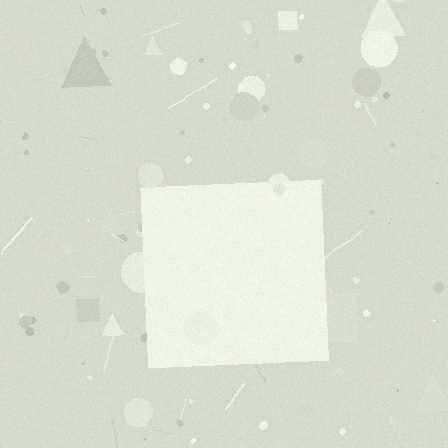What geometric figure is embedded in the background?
A square is embedded in the background.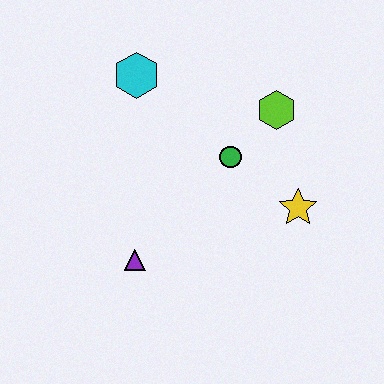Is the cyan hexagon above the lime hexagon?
Yes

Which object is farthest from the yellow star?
The cyan hexagon is farthest from the yellow star.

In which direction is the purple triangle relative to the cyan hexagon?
The purple triangle is below the cyan hexagon.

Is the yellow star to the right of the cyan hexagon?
Yes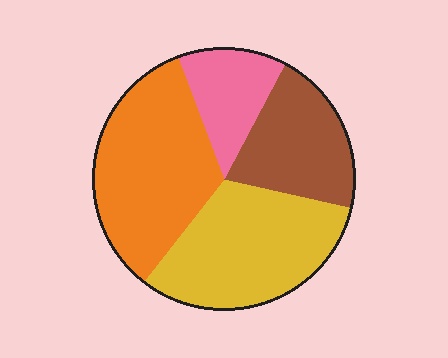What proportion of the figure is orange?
Orange covers around 35% of the figure.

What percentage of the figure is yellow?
Yellow covers around 30% of the figure.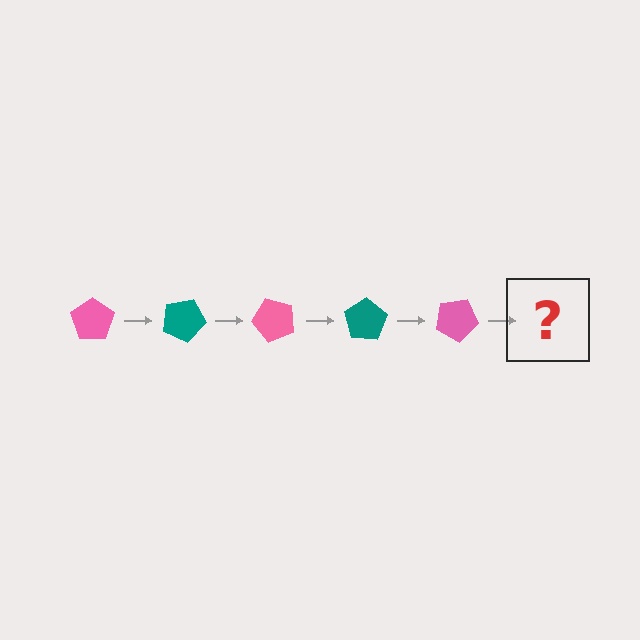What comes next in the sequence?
The next element should be a teal pentagon, rotated 125 degrees from the start.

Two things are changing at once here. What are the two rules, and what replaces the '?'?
The two rules are that it rotates 25 degrees each step and the color cycles through pink and teal. The '?' should be a teal pentagon, rotated 125 degrees from the start.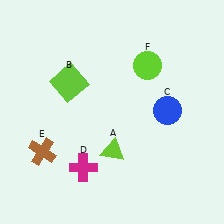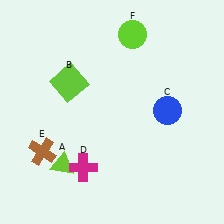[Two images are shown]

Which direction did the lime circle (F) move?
The lime circle (F) moved up.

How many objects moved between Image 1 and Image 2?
2 objects moved between the two images.